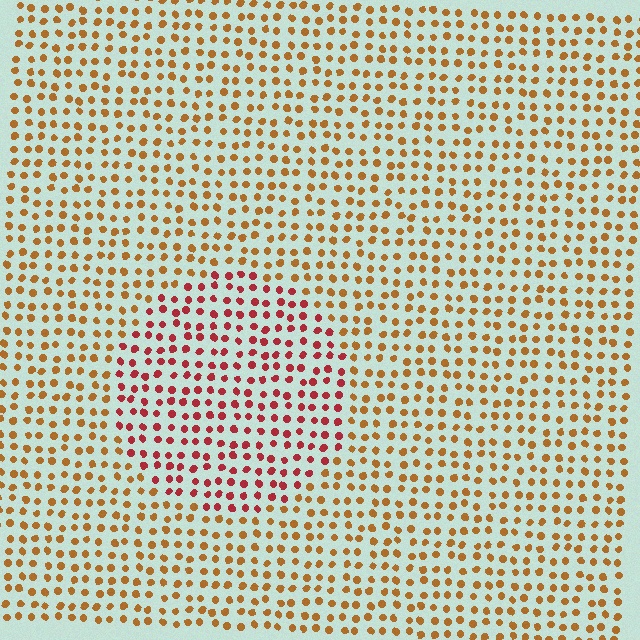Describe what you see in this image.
The image is filled with small brown elements in a uniform arrangement. A circle-shaped region is visible where the elements are tinted to a slightly different hue, forming a subtle color boundary.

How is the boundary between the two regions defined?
The boundary is defined purely by a slight shift in hue (about 38 degrees). Spacing, size, and orientation are identical on both sides.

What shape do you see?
I see a circle.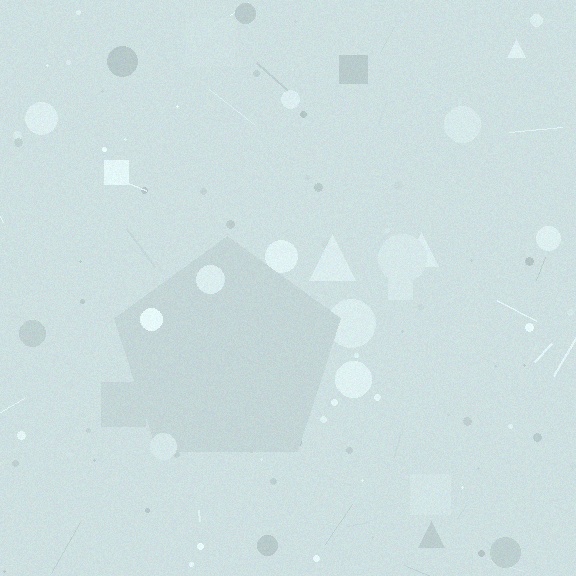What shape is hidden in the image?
A pentagon is hidden in the image.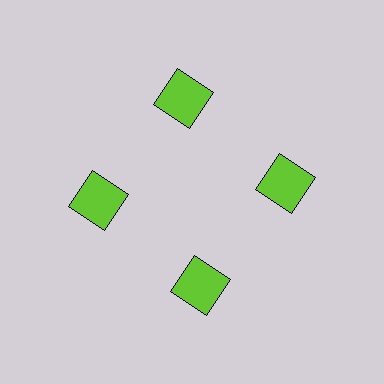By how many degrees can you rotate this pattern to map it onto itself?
The pattern maps onto itself every 90 degrees of rotation.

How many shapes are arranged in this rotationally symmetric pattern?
There are 4 shapes, arranged in 4 groups of 1.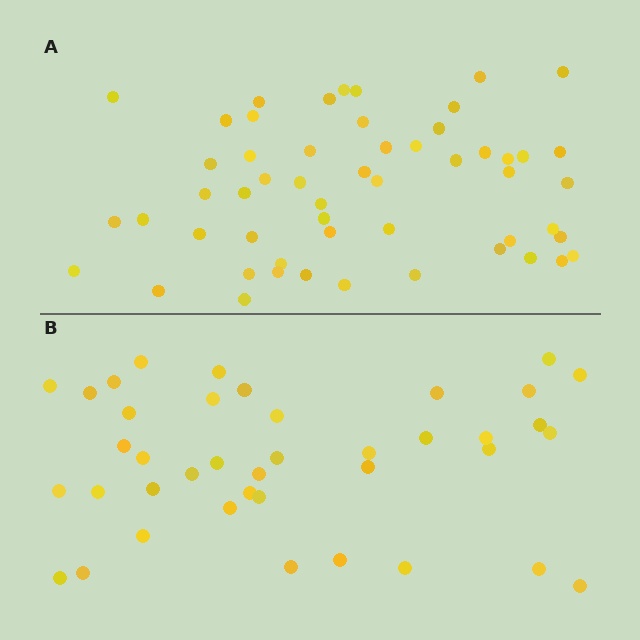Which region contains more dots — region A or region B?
Region A (the top region) has more dots.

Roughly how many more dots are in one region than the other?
Region A has approximately 15 more dots than region B.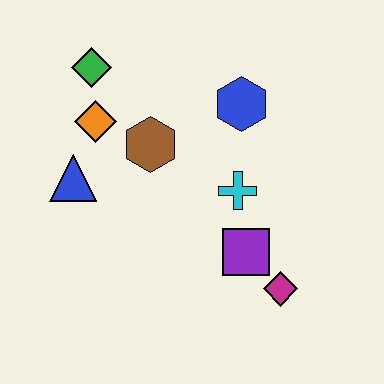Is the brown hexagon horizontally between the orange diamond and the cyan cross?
Yes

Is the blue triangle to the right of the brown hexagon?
No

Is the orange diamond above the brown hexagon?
Yes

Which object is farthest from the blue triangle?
The magenta diamond is farthest from the blue triangle.